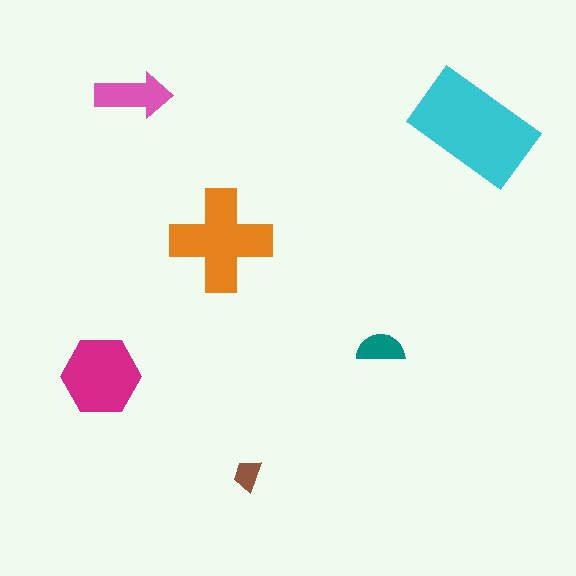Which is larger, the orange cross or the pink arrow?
The orange cross.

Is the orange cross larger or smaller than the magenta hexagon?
Larger.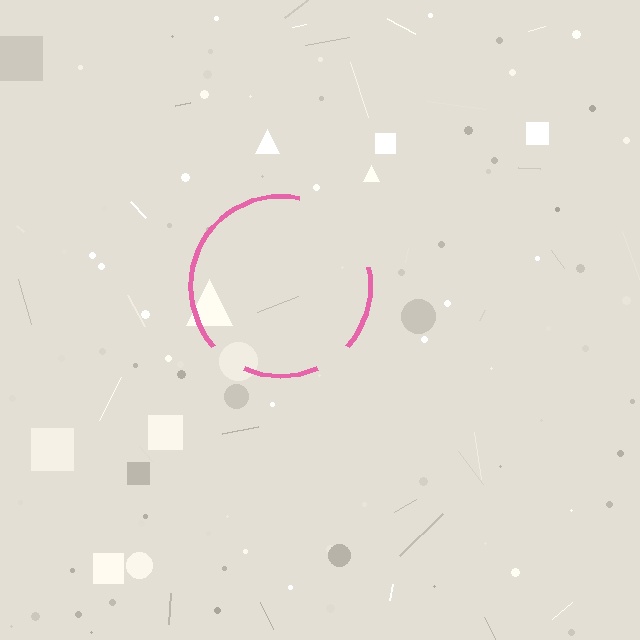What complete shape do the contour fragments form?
The contour fragments form a circle.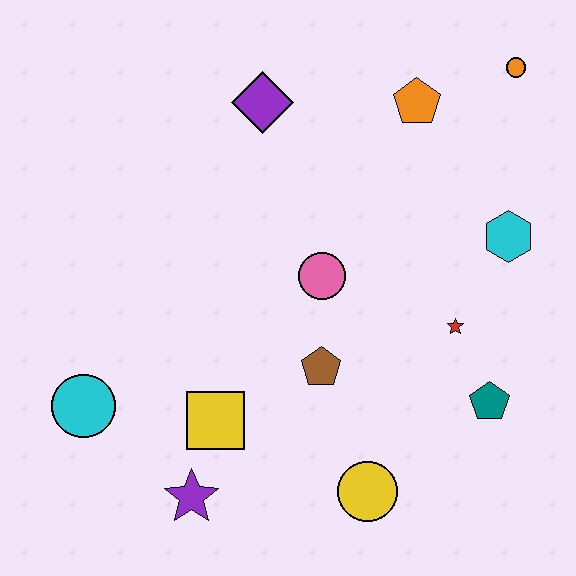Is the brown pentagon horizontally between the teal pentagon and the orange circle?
No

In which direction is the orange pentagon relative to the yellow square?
The orange pentagon is above the yellow square.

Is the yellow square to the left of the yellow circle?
Yes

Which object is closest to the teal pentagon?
The red star is closest to the teal pentagon.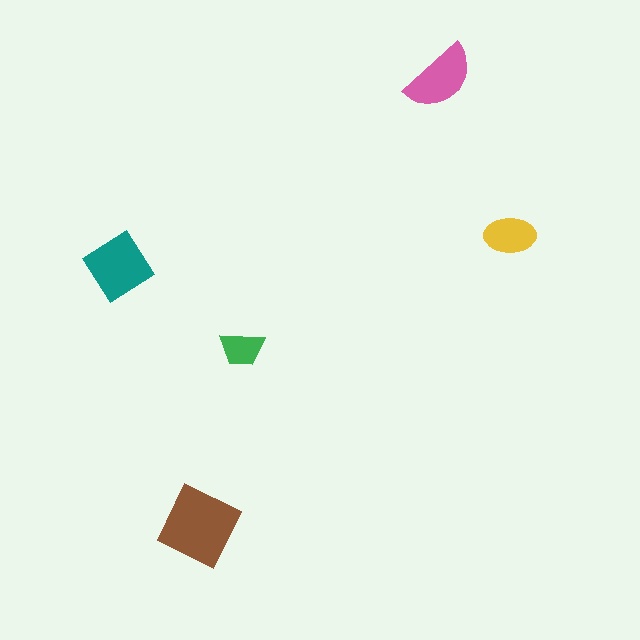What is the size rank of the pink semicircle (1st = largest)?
3rd.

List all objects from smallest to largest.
The green trapezoid, the yellow ellipse, the pink semicircle, the teal diamond, the brown diamond.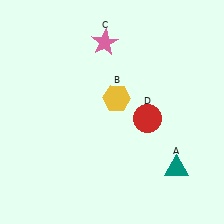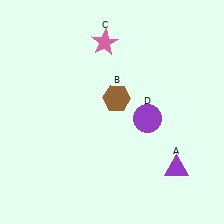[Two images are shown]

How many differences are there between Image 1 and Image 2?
There are 3 differences between the two images.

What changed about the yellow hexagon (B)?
In Image 1, B is yellow. In Image 2, it changed to brown.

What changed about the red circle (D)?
In Image 1, D is red. In Image 2, it changed to purple.